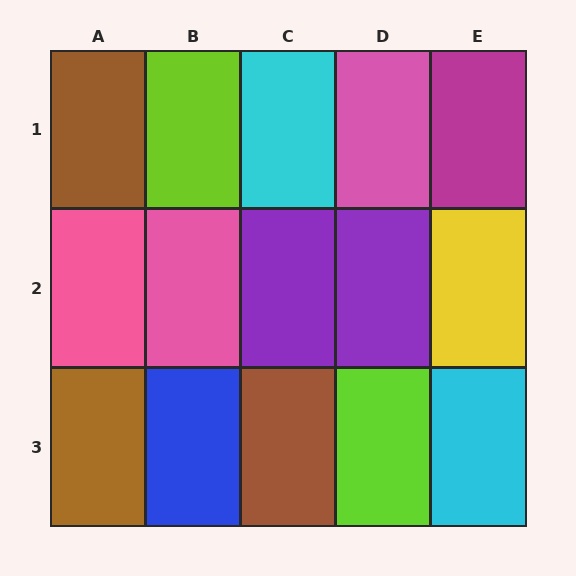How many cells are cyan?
2 cells are cyan.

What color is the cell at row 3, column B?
Blue.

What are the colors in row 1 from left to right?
Brown, lime, cyan, pink, magenta.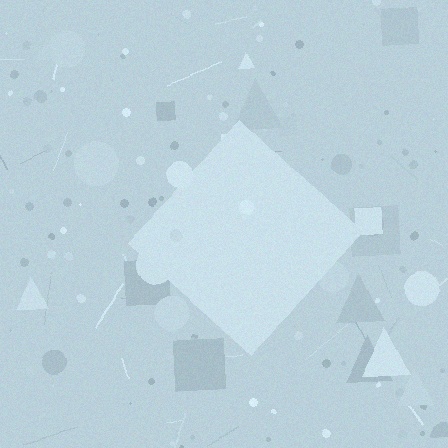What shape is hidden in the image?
A diamond is hidden in the image.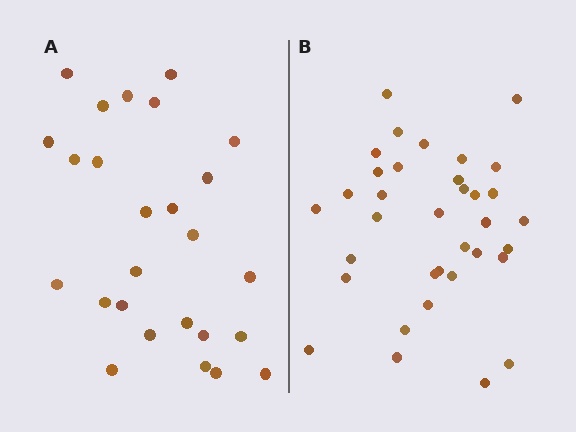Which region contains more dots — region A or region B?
Region B (the right region) has more dots.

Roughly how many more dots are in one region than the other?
Region B has roughly 8 or so more dots than region A.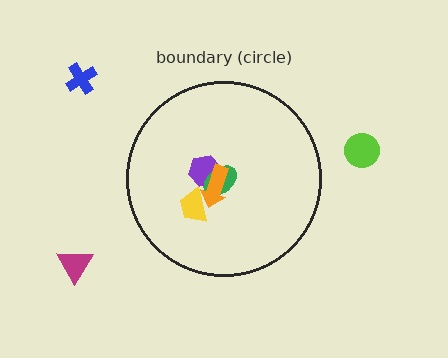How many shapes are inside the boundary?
4 inside, 3 outside.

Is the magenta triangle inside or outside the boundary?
Outside.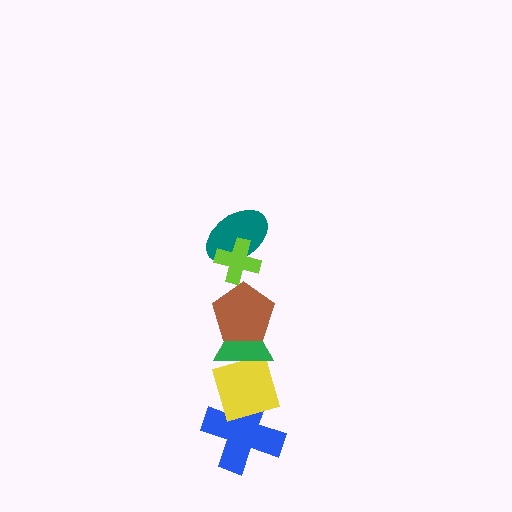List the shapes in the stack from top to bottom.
From top to bottom: the lime cross, the teal ellipse, the brown pentagon, the green triangle, the yellow diamond, the blue cross.